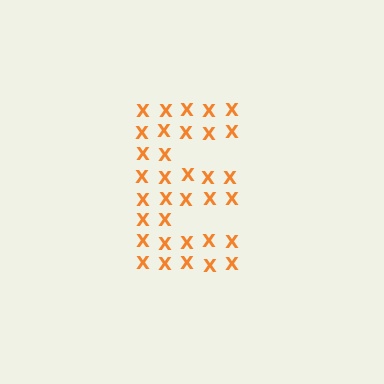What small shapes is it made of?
It is made of small letter X's.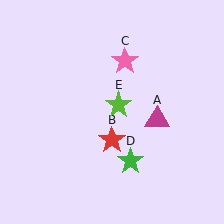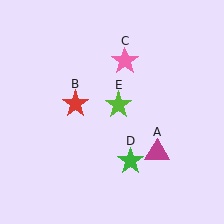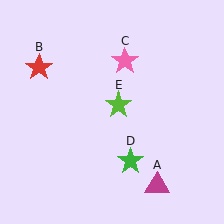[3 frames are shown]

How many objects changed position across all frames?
2 objects changed position: magenta triangle (object A), red star (object B).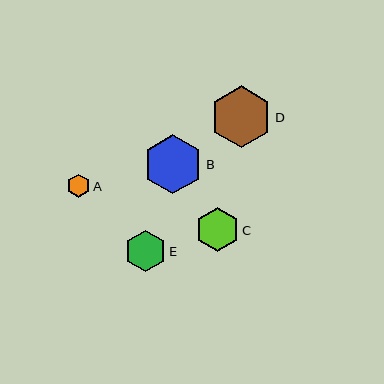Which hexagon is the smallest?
Hexagon A is the smallest with a size of approximately 23 pixels.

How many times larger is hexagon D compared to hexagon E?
Hexagon D is approximately 1.5 times the size of hexagon E.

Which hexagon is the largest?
Hexagon D is the largest with a size of approximately 62 pixels.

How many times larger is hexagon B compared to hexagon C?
Hexagon B is approximately 1.4 times the size of hexagon C.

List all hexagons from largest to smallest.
From largest to smallest: D, B, C, E, A.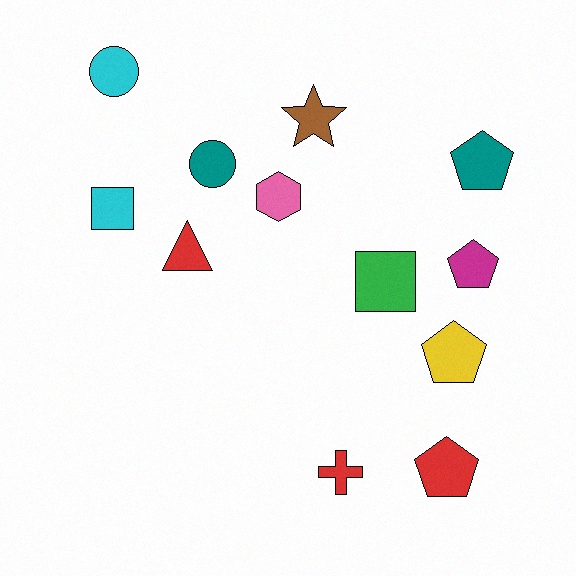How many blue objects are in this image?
There are no blue objects.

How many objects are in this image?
There are 12 objects.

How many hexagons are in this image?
There is 1 hexagon.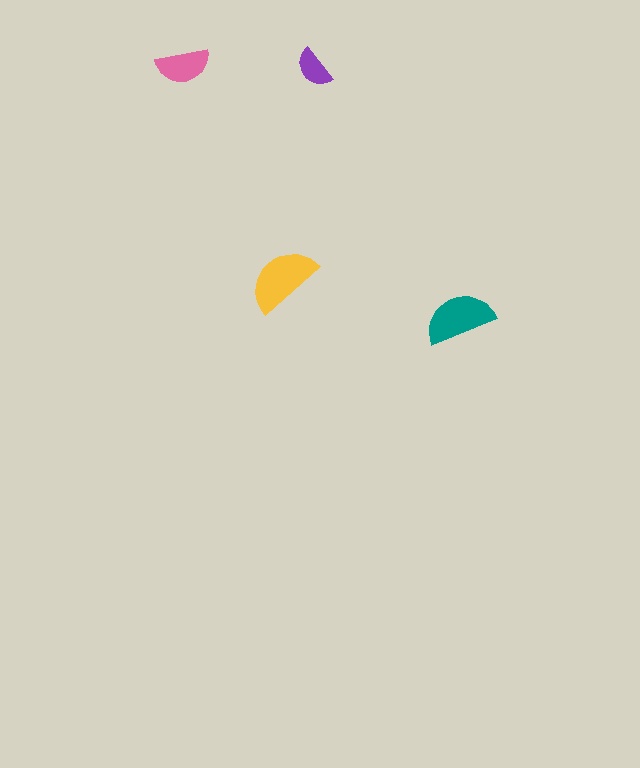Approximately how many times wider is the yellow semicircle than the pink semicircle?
About 1.5 times wider.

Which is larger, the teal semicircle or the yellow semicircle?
The yellow one.